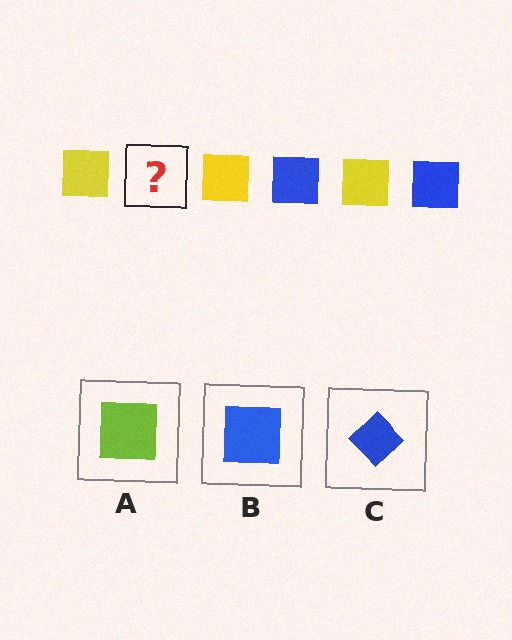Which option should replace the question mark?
Option B.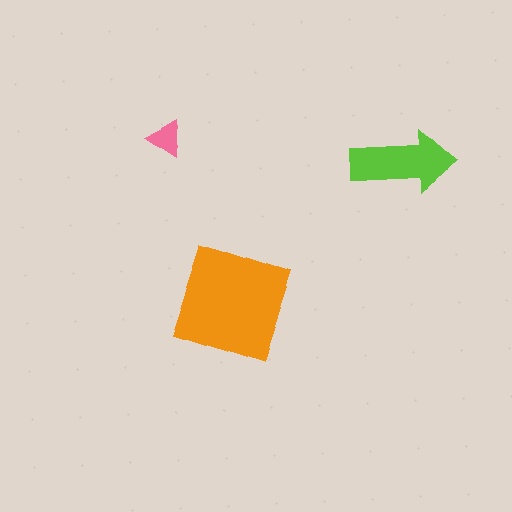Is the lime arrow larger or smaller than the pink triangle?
Larger.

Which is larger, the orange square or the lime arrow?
The orange square.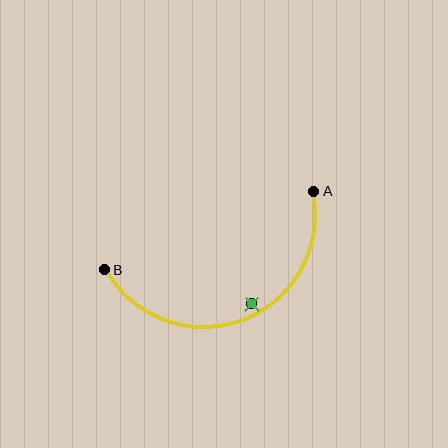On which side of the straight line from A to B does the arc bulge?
The arc bulges below the straight line connecting A and B.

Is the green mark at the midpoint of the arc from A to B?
No — the green mark does not lie on the arc at all. It sits slightly inside the curve.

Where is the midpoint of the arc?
The arc midpoint is the point on the curve farthest from the straight line joining A and B. It sits below that line.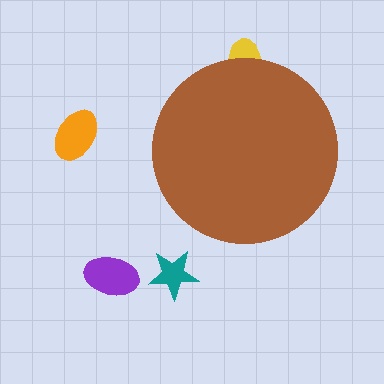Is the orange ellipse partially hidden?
No, the orange ellipse is fully visible.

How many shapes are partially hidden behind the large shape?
1 shape is partially hidden.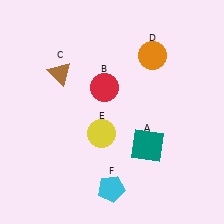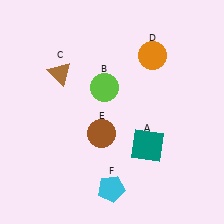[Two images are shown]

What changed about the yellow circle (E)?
In Image 1, E is yellow. In Image 2, it changed to brown.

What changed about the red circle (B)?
In Image 1, B is red. In Image 2, it changed to lime.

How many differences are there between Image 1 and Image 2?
There are 2 differences between the two images.